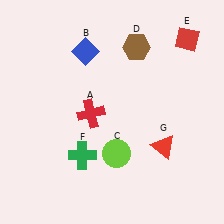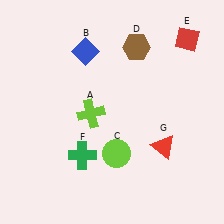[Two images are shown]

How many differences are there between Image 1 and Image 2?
There is 1 difference between the two images.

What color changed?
The cross (A) changed from red in Image 1 to lime in Image 2.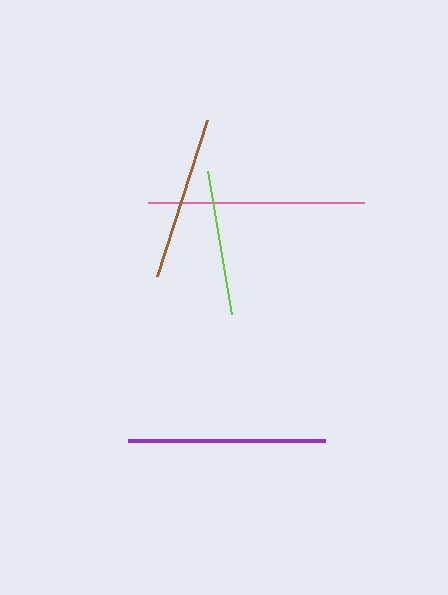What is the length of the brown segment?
The brown segment is approximately 164 pixels long.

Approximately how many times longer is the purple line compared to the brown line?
The purple line is approximately 1.2 times the length of the brown line.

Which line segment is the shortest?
The lime line is the shortest at approximately 145 pixels.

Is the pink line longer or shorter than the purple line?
The pink line is longer than the purple line.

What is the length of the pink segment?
The pink segment is approximately 216 pixels long.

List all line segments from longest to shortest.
From longest to shortest: pink, purple, brown, lime.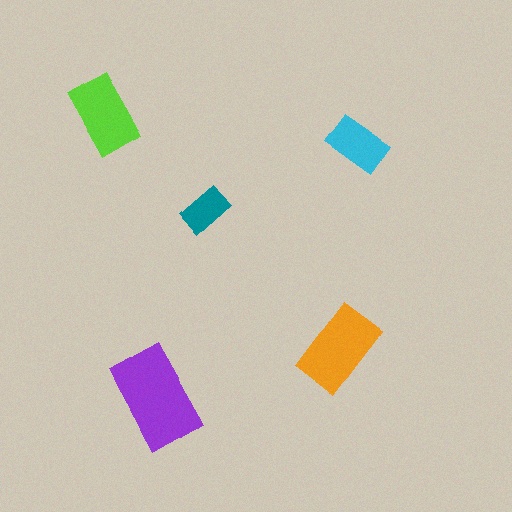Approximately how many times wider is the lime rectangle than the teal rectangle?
About 1.5 times wider.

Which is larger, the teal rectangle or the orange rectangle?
The orange one.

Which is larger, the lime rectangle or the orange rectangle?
The orange one.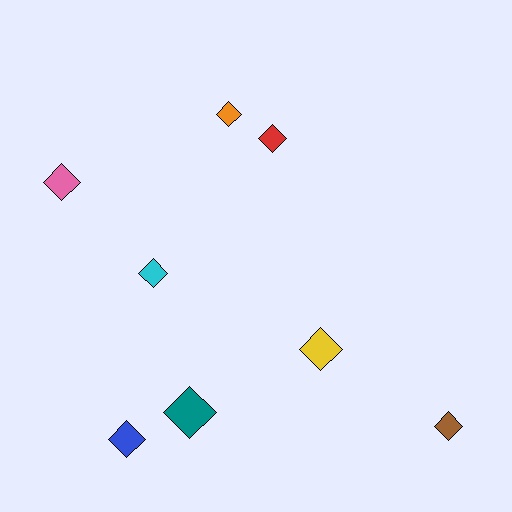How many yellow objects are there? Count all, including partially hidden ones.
There is 1 yellow object.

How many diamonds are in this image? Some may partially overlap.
There are 8 diamonds.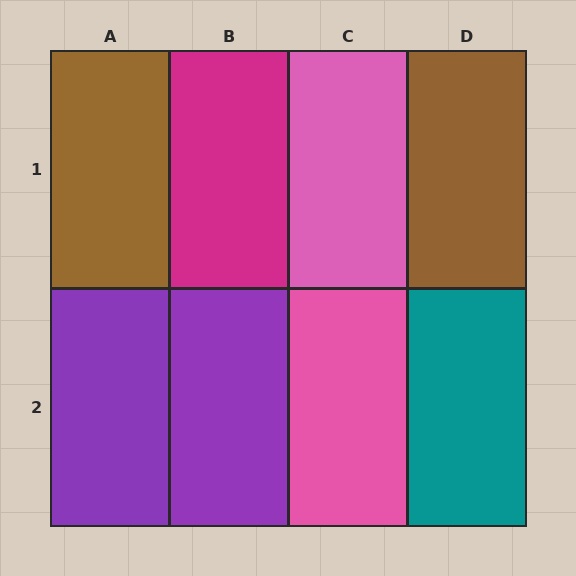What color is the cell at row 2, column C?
Pink.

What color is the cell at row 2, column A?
Purple.